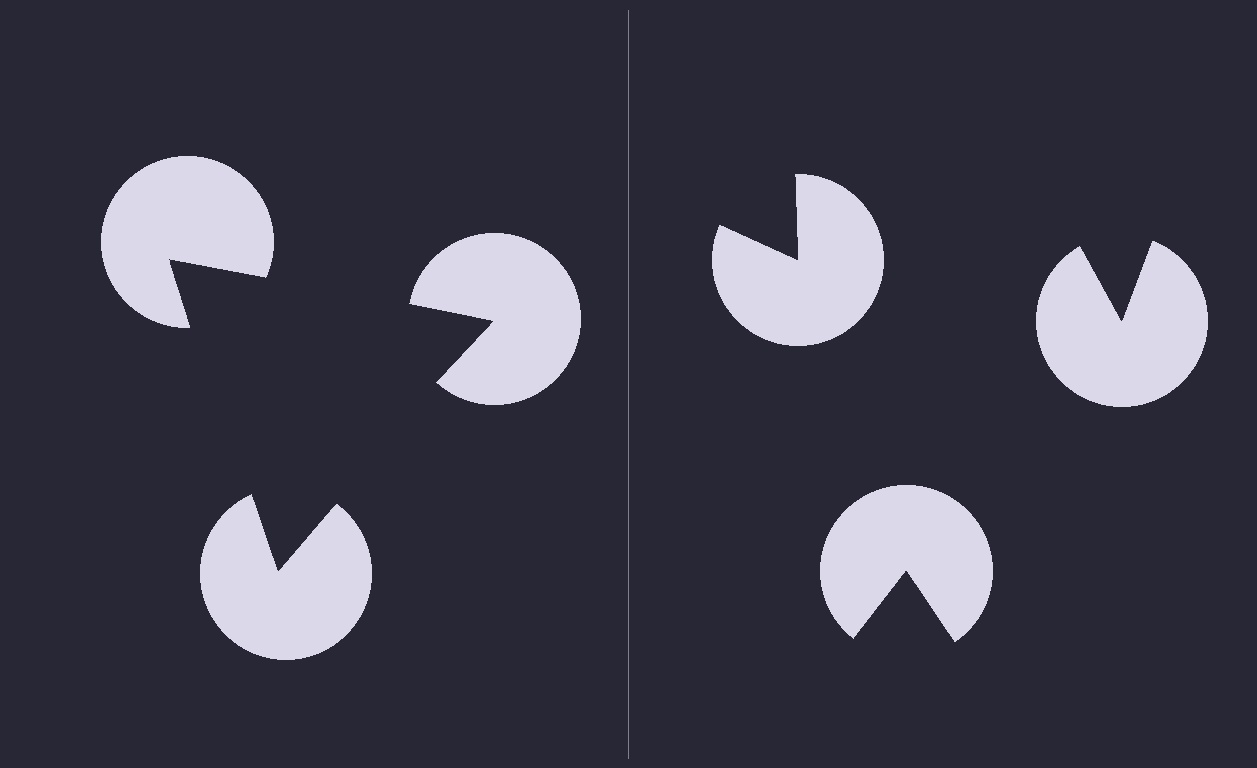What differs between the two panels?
The pac-man discs are positioned identically on both sides; only the wedge orientations differ. On the left they align to a triangle; on the right they are misaligned.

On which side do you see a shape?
An illusory triangle appears on the left side. On the right side the wedge cuts are rotated, so no coherent shape forms.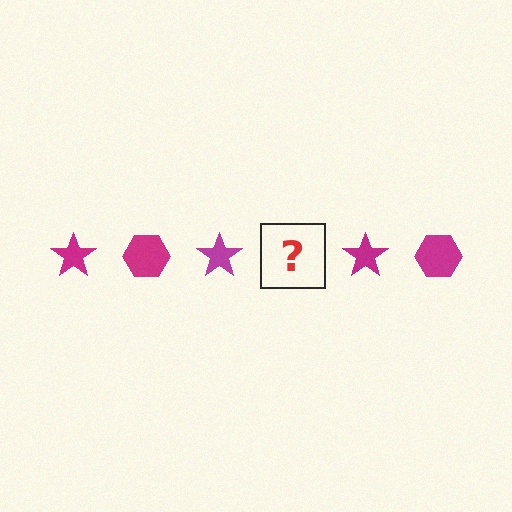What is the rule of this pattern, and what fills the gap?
The rule is that the pattern cycles through star, hexagon shapes in magenta. The gap should be filled with a magenta hexagon.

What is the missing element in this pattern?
The missing element is a magenta hexagon.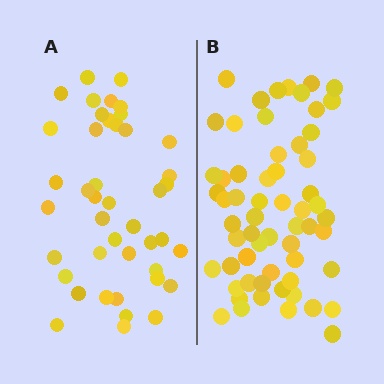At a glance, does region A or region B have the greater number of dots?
Region B (the right region) has more dots.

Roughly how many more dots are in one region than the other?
Region B has approximately 15 more dots than region A.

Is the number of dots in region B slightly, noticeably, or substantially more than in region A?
Region B has noticeably more, but not dramatically so. The ratio is roughly 1.4 to 1.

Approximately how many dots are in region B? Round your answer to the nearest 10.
About 60 dots.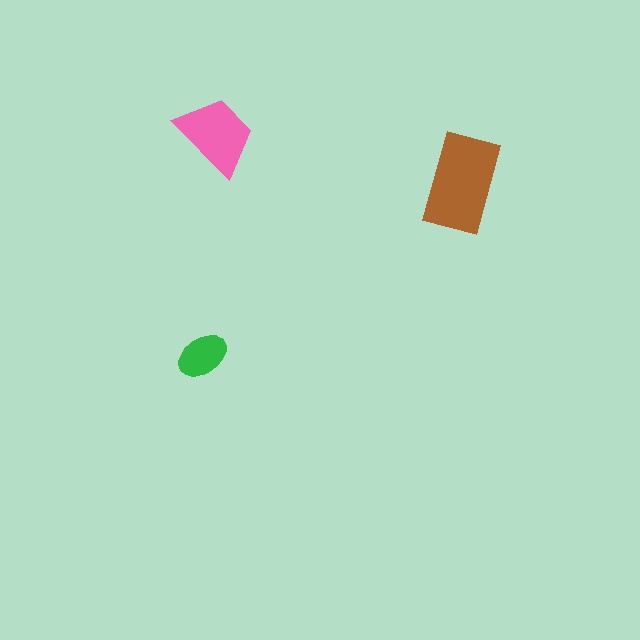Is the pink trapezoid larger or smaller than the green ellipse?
Larger.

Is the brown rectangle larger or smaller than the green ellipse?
Larger.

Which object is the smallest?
The green ellipse.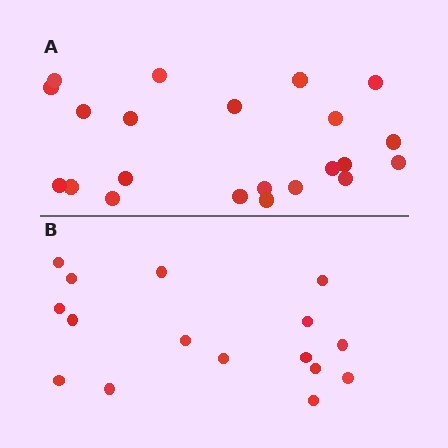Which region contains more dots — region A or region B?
Region A (the top region) has more dots.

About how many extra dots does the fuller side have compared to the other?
Region A has about 6 more dots than region B.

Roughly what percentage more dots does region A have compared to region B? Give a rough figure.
About 40% more.